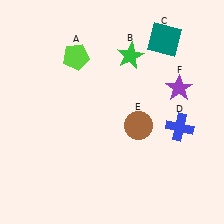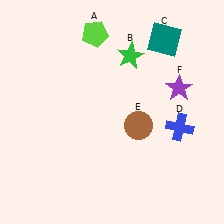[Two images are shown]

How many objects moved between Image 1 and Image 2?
1 object moved between the two images.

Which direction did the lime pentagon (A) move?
The lime pentagon (A) moved up.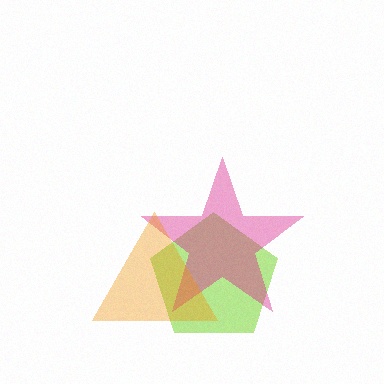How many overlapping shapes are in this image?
There are 3 overlapping shapes in the image.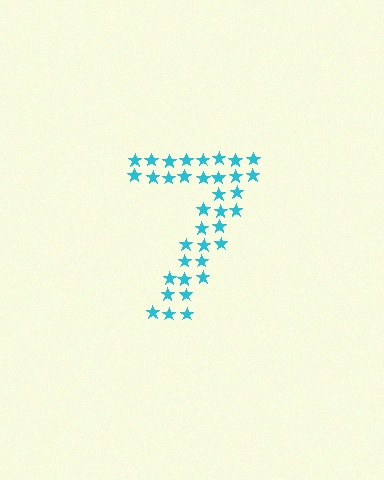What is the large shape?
The large shape is the digit 7.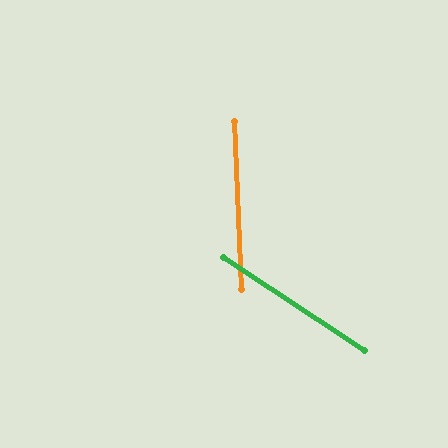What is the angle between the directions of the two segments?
Approximately 54 degrees.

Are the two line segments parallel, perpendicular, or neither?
Neither parallel nor perpendicular — they differ by about 54°.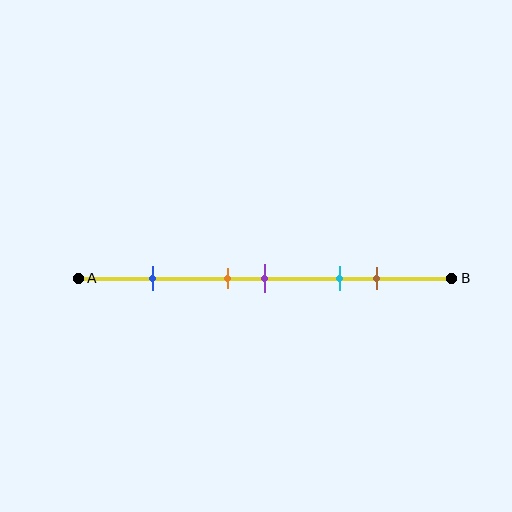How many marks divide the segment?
There are 5 marks dividing the segment.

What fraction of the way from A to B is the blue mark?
The blue mark is approximately 20% (0.2) of the way from A to B.